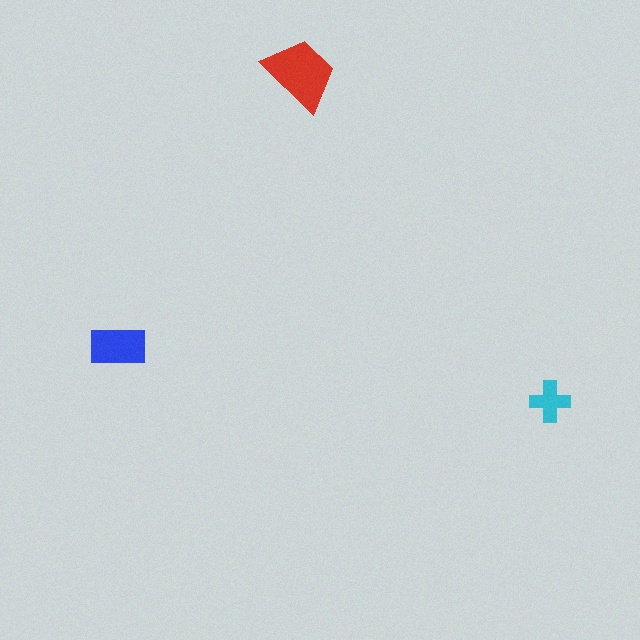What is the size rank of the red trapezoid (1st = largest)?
1st.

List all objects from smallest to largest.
The cyan cross, the blue rectangle, the red trapezoid.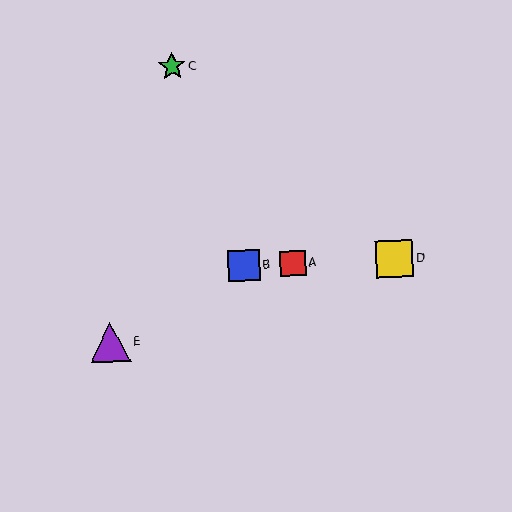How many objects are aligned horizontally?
3 objects (A, B, D) are aligned horizontally.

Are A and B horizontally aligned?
Yes, both are at y≈263.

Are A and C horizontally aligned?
No, A is at y≈263 and C is at y≈66.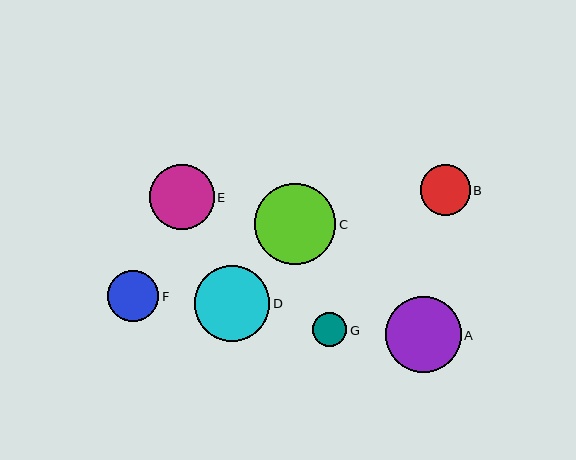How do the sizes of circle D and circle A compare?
Circle D and circle A are approximately the same size.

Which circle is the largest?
Circle C is the largest with a size of approximately 81 pixels.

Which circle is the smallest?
Circle G is the smallest with a size of approximately 35 pixels.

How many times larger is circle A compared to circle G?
Circle A is approximately 2.2 times the size of circle G.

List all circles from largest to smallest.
From largest to smallest: C, D, A, E, F, B, G.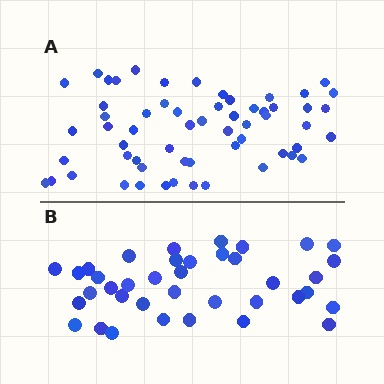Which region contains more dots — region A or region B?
Region A (the top region) has more dots.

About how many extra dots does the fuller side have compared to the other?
Region A has approximately 20 more dots than region B.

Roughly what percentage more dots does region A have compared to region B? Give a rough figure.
About 55% more.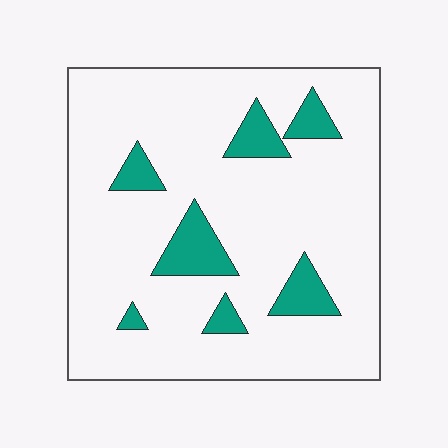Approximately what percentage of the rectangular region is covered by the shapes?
Approximately 15%.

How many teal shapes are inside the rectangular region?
7.